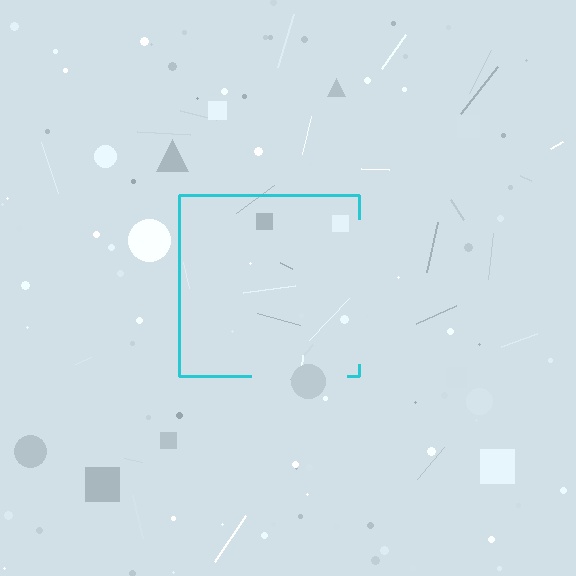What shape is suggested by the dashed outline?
The dashed outline suggests a square.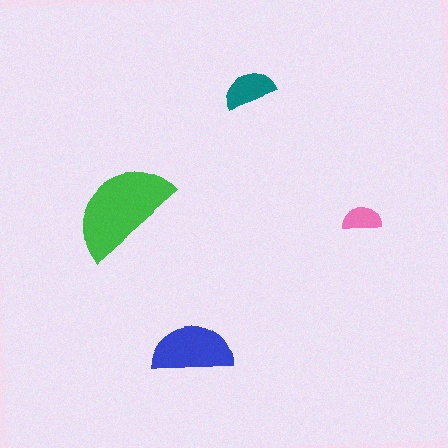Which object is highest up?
The teal semicircle is topmost.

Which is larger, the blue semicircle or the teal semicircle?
The blue one.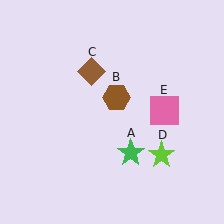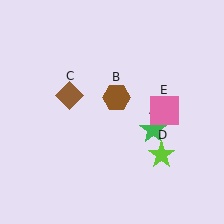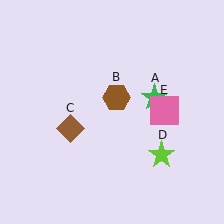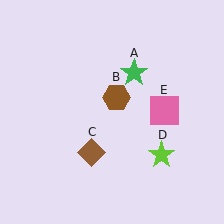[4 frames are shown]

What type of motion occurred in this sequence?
The green star (object A), brown diamond (object C) rotated counterclockwise around the center of the scene.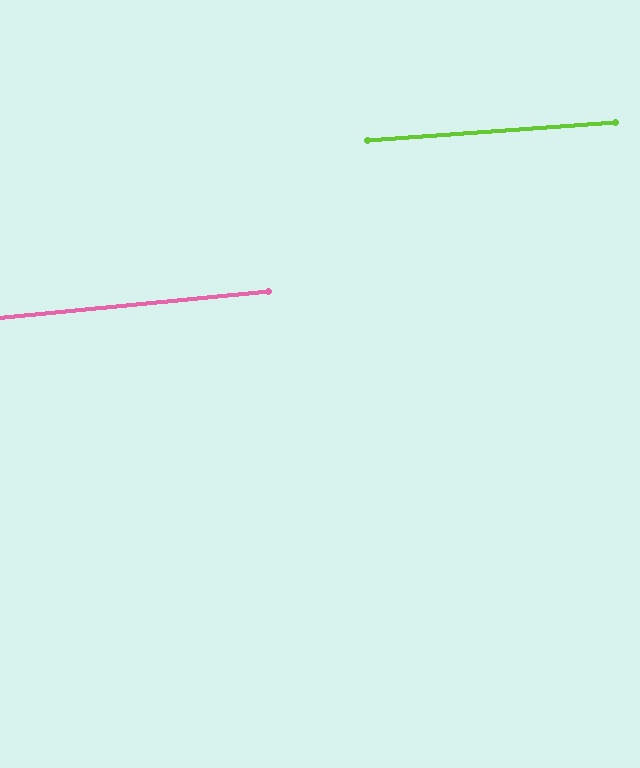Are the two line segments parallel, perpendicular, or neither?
Parallel — their directions differ by only 1.3°.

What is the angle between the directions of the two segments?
Approximately 1 degree.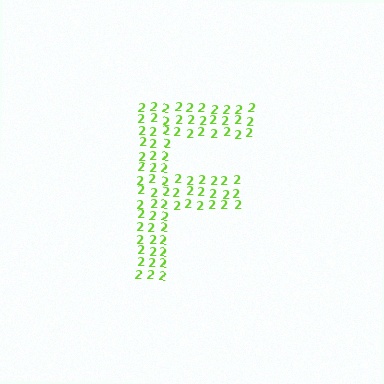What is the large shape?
The large shape is the letter F.